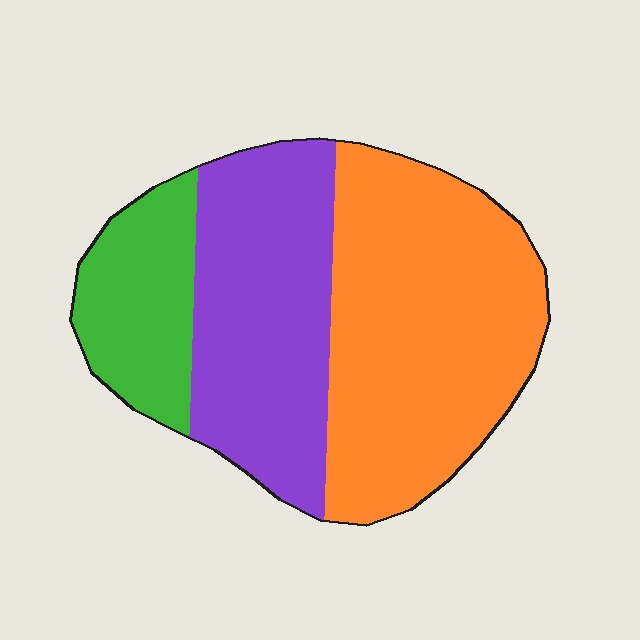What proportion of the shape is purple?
Purple takes up about one third (1/3) of the shape.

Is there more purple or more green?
Purple.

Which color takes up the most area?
Orange, at roughly 50%.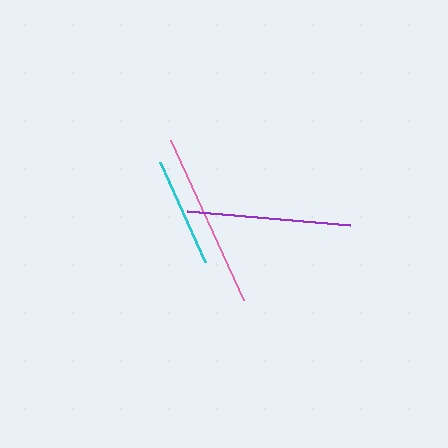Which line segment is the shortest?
The cyan line is the shortest at approximately 110 pixels.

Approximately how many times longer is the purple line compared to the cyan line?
The purple line is approximately 1.5 times the length of the cyan line.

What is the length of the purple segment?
The purple segment is approximately 164 pixels long.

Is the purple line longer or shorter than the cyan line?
The purple line is longer than the cyan line.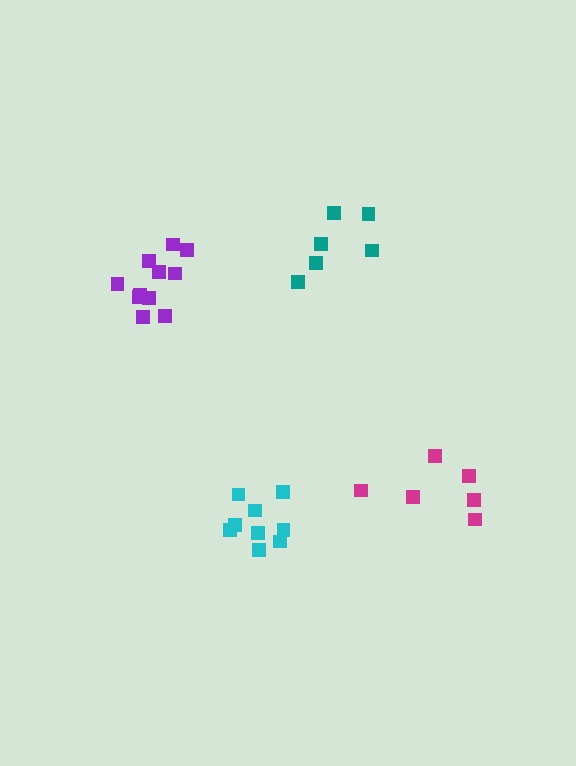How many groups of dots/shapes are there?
There are 4 groups.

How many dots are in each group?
Group 1: 6 dots, Group 2: 9 dots, Group 3: 11 dots, Group 4: 6 dots (32 total).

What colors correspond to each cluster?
The clusters are colored: teal, cyan, purple, magenta.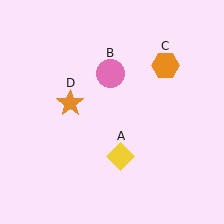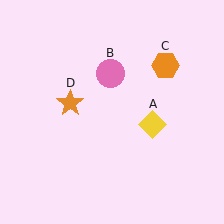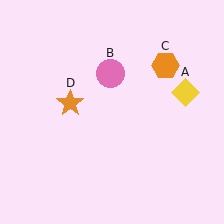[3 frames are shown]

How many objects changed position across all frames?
1 object changed position: yellow diamond (object A).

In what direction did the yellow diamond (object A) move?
The yellow diamond (object A) moved up and to the right.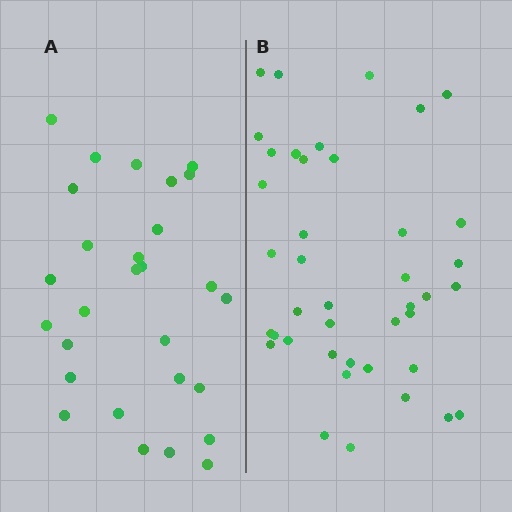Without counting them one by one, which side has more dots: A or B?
Region B (the right region) has more dots.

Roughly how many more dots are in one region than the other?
Region B has approximately 15 more dots than region A.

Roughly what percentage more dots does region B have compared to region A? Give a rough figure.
About 45% more.